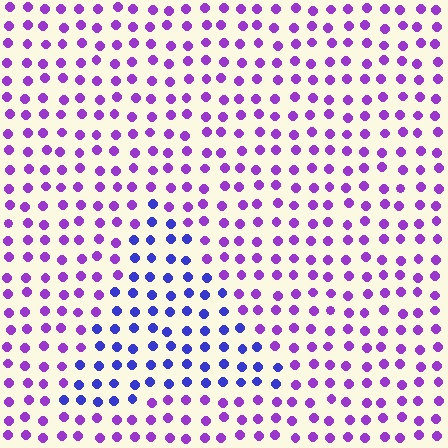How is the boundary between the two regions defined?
The boundary is defined purely by a slight shift in hue (about 41 degrees). Spacing, size, and orientation are identical on both sides.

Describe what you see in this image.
The image is filled with small purple elements in a uniform arrangement. A triangle-shaped region is visible where the elements are tinted to a slightly different hue, forming a subtle color boundary.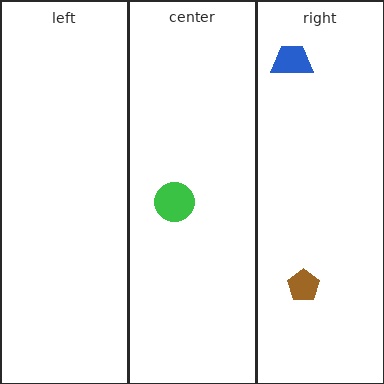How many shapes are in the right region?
2.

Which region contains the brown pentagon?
The right region.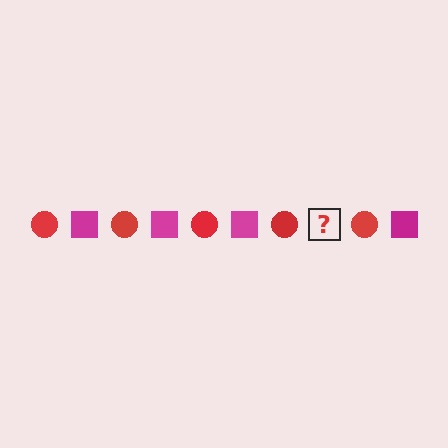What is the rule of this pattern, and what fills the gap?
The rule is that the pattern alternates between red circle and magenta square. The gap should be filled with a magenta square.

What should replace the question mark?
The question mark should be replaced with a magenta square.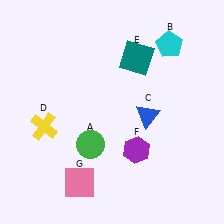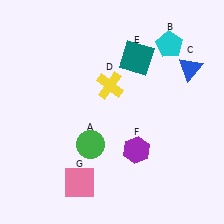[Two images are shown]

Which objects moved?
The objects that moved are: the blue triangle (C), the yellow cross (D).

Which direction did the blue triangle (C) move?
The blue triangle (C) moved up.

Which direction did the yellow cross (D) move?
The yellow cross (D) moved right.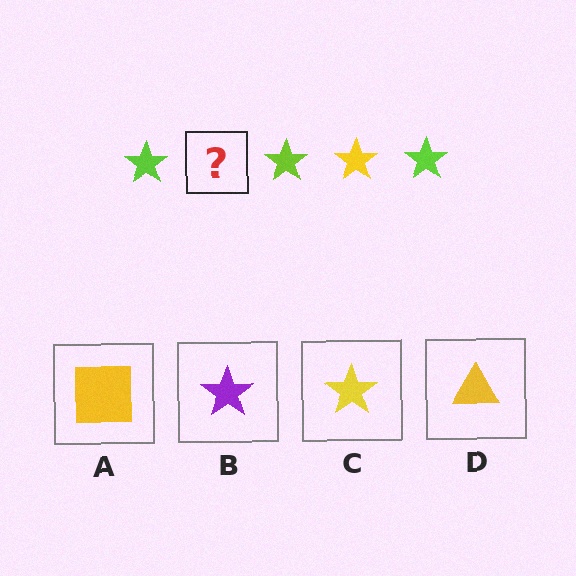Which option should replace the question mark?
Option C.